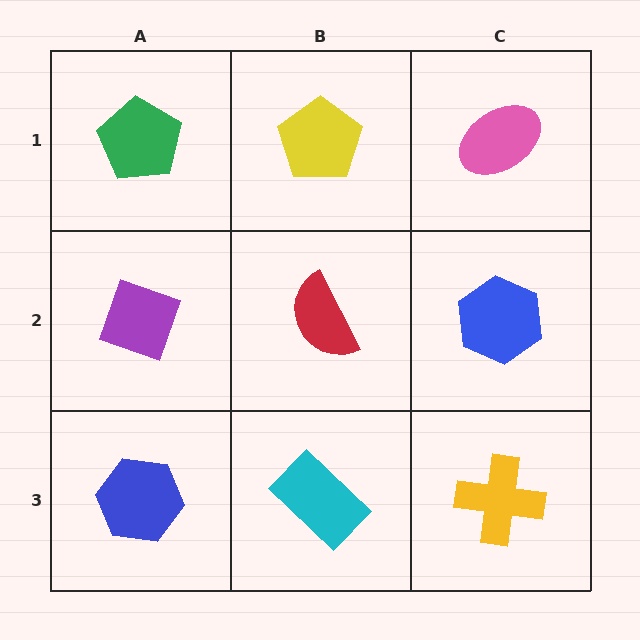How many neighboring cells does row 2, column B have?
4.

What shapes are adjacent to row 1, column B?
A red semicircle (row 2, column B), a green pentagon (row 1, column A), a pink ellipse (row 1, column C).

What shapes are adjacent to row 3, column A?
A purple diamond (row 2, column A), a cyan rectangle (row 3, column B).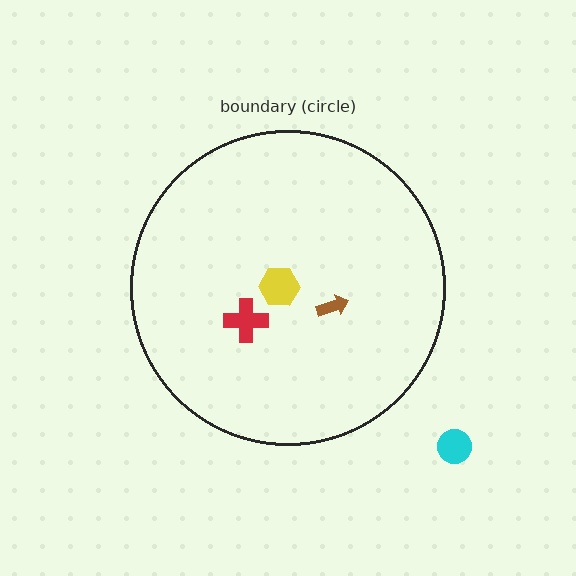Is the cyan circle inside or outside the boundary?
Outside.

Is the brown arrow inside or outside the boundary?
Inside.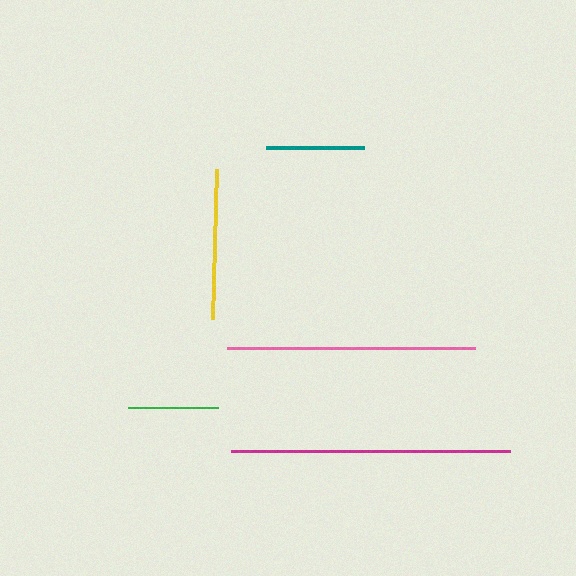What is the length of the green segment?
The green segment is approximately 90 pixels long.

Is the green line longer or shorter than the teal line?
The teal line is longer than the green line.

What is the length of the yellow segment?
The yellow segment is approximately 150 pixels long.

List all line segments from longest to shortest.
From longest to shortest: magenta, pink, yellow, teal, green.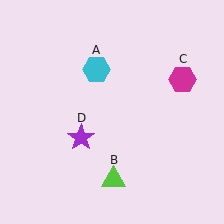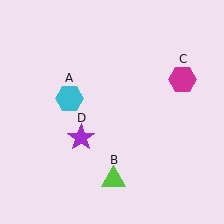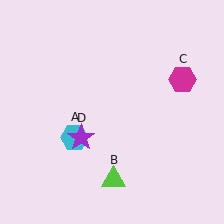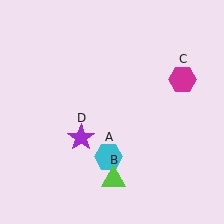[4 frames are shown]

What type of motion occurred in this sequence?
The cyan hexagon (object A) rotated counterclockwise around the center of the scene.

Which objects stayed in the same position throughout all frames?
Lime triangle (object B) and magenta hexagon (object C) and purple star (object D) remained stationary.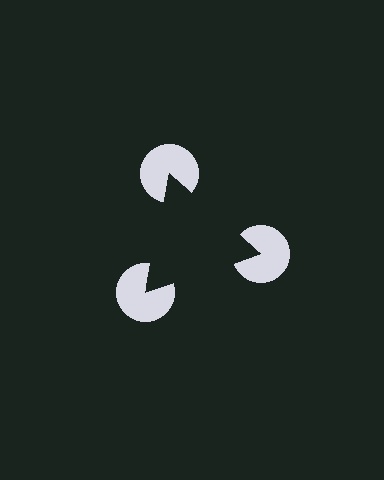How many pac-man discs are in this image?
There are 3 — one at each vertex of the illusory triangle.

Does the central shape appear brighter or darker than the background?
It typically appears slightly darker than the background, even though no actual brightness change is drawn.